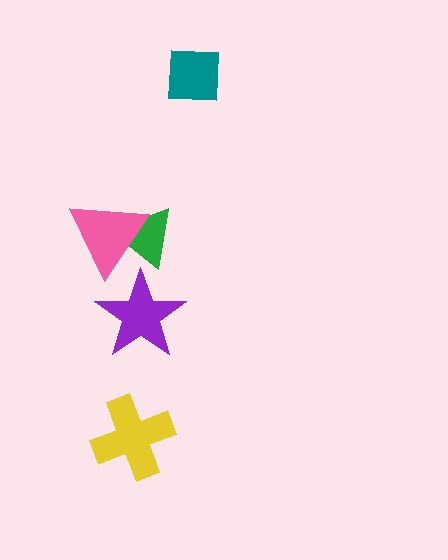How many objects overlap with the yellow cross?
0 objects overlap with the yellow cross.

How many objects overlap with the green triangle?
1 object overlaps with the green triangle.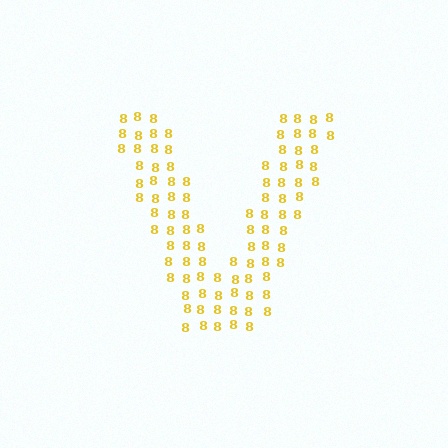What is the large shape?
The large shape is the letter V.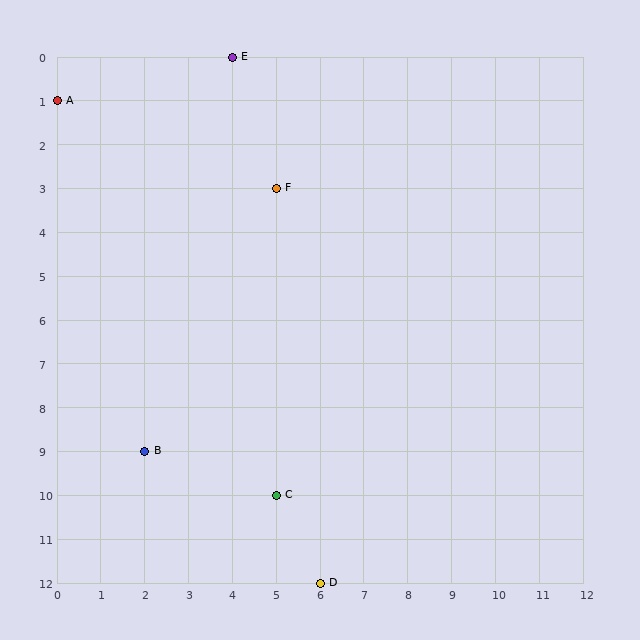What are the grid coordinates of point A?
Point A is at grid coordinates (0, 1).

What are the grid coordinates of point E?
Point E is at grid coordinates (4, 0).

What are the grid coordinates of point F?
Point F is at grid coordinates (5, 3).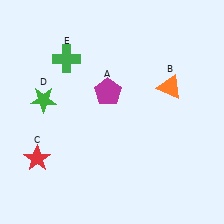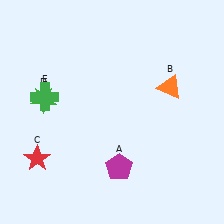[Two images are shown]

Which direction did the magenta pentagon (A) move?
The magenta pentagon (A) moved down.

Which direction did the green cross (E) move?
The green cross (E) moved down.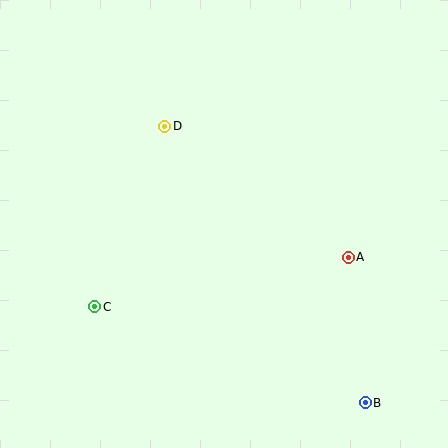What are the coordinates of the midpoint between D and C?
The midpoint between D and C is at (130, 217).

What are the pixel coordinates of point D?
Point D is at (165, 126).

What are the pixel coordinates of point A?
Point A is at (348, 257).